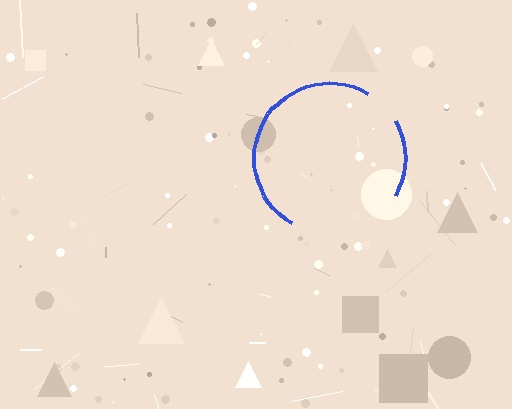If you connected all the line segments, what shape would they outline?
They would outline a circle.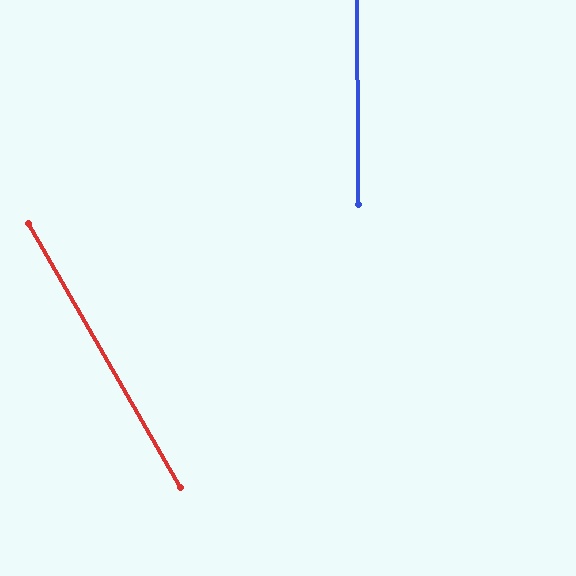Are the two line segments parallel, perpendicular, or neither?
Neither parallel nor perpendicular — they differ by about 30°.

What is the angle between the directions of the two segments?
Approximately 30 degrees.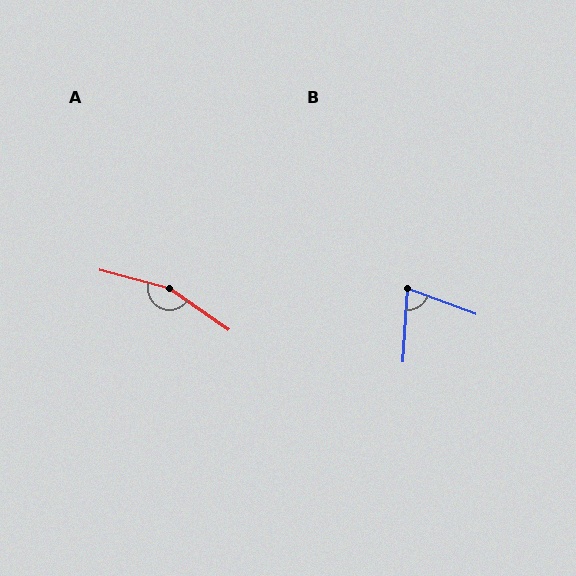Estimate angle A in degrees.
Approximately 160 degrees.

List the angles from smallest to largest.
B (73°), A (160°).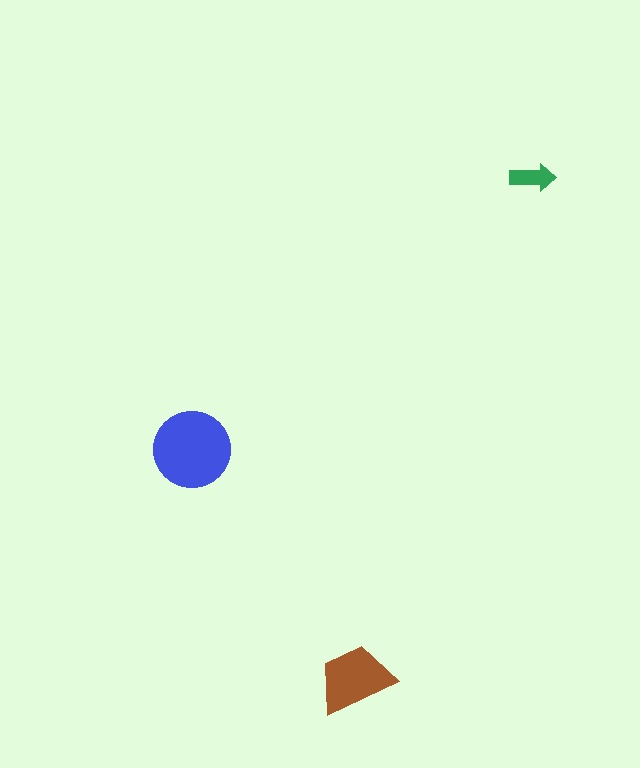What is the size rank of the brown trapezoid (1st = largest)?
2nd.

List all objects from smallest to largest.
The green arrow, the brown trapezoid, the blue circle.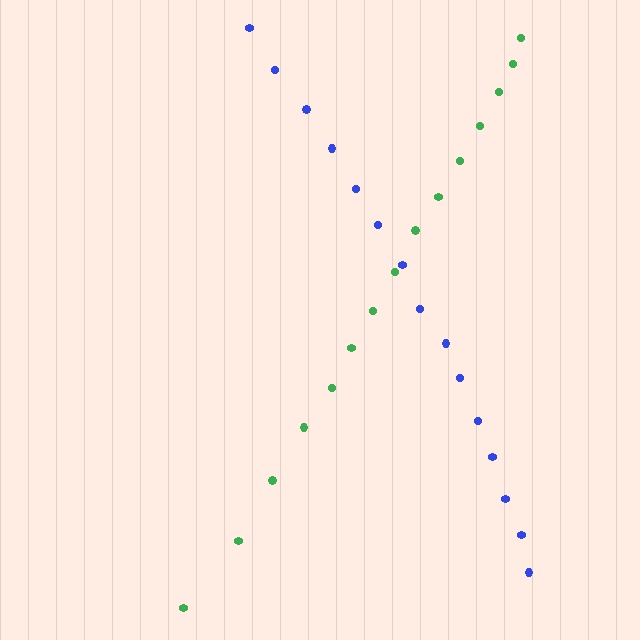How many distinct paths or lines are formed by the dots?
There are 2 distinct paths.